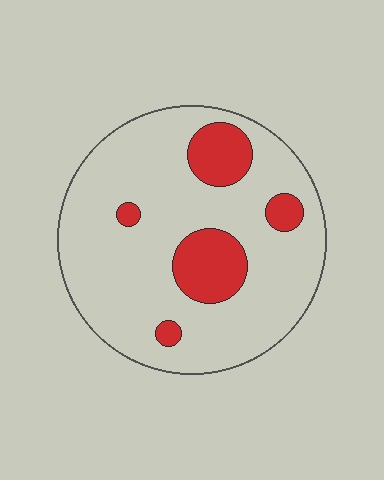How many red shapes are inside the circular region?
5.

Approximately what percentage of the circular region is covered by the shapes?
Approximately 20%.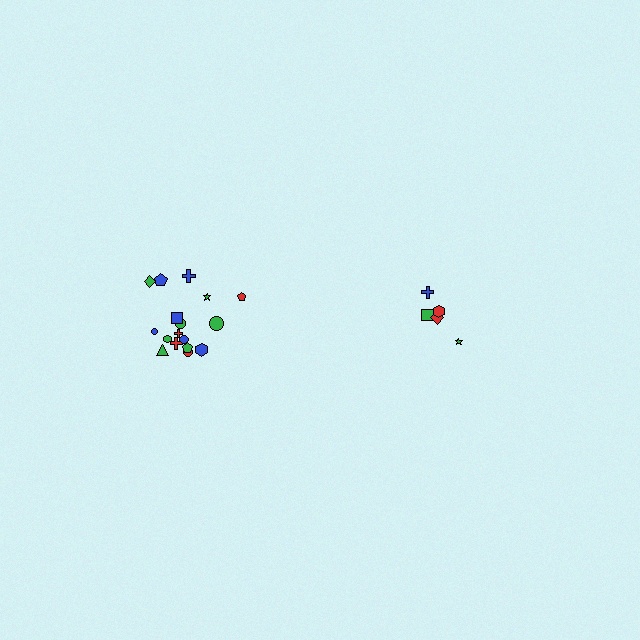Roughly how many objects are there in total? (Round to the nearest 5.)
Roughly 25 objects in total.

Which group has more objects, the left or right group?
The left group.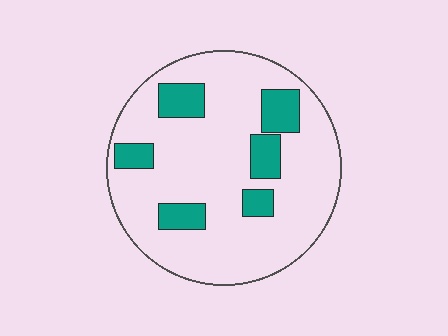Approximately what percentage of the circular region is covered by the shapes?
Approximately 20%.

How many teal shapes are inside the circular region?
6.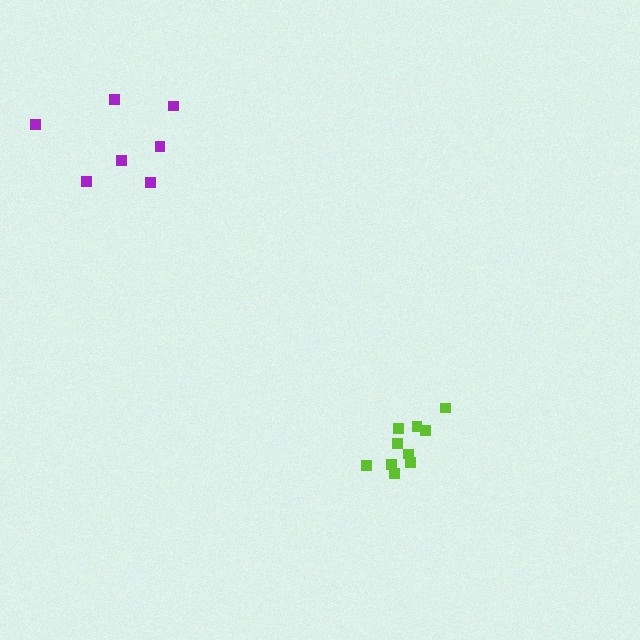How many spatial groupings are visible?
There are 2 spatial groupings.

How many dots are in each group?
Group 1: 7 dots, Group 2: 10 dots (17 total).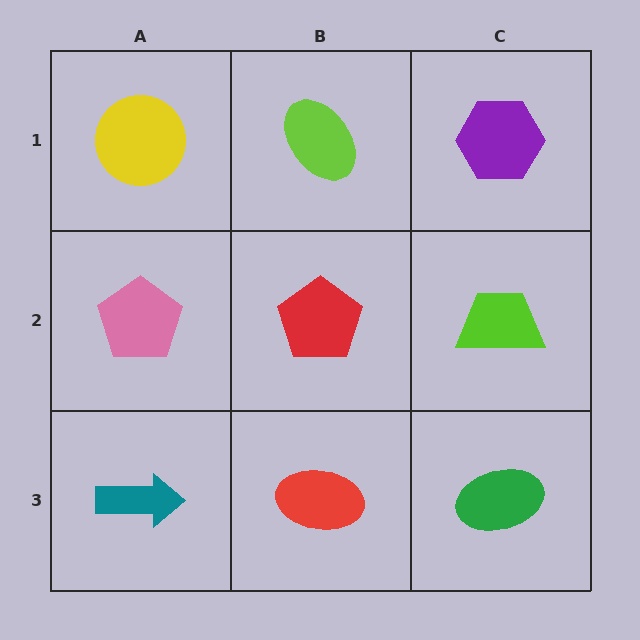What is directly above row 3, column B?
A red pentagon.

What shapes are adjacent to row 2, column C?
A purple hexagon (row 1, column C), a green ellipse (row 3, column C), a red pentagon (row 2, column B).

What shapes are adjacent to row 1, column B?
A red pentagon (row 2, column B), a yellow circle (row 1, column A), a purple hexagon (row 1, column C).